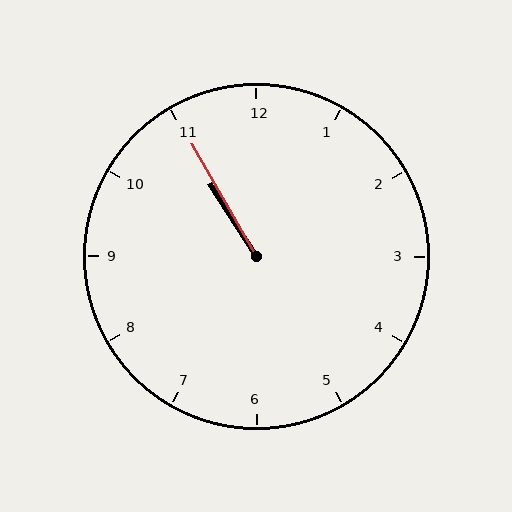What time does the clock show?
10:55.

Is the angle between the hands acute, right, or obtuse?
It is acute.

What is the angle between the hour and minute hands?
Approximately 2 degrees.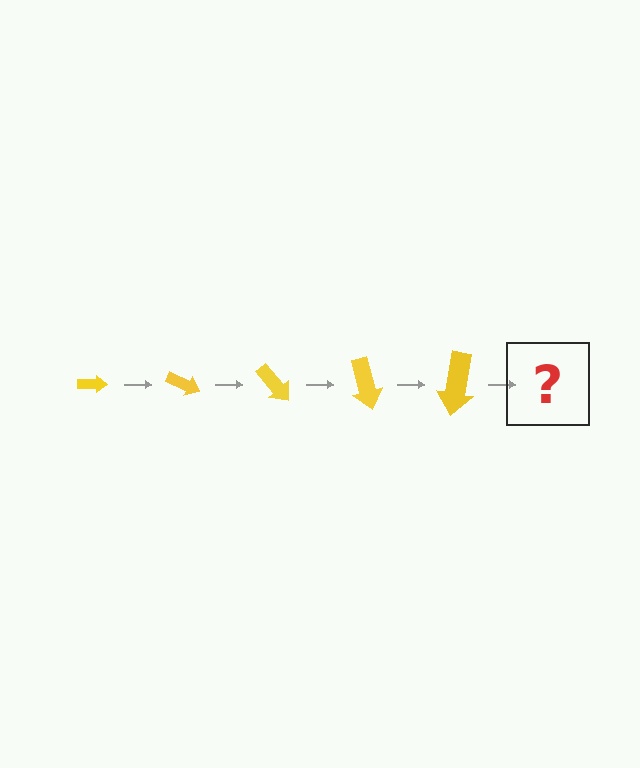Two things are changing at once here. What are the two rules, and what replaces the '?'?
The two rules are that the arrow grows larger each step and it rotates 25 degrees each step. The '?' should be an arrow, larger than the previous one and rotated 125 degrees from the start.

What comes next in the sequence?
The next element should be an arrow, larger than the previous one and rotated 125 degrees from the start.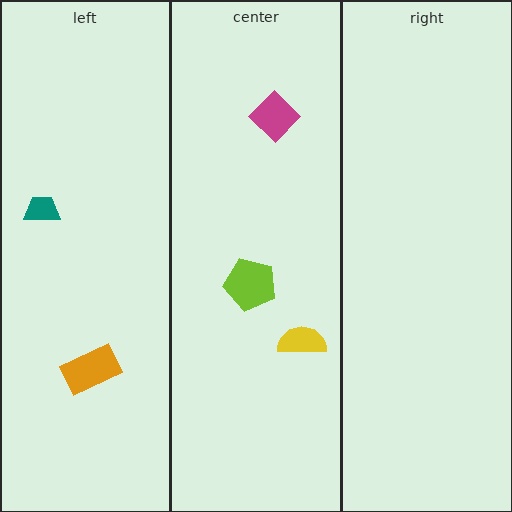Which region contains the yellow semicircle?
The center region.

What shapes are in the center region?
The magenta diamond, the yellow semicircle, the lime pentagon.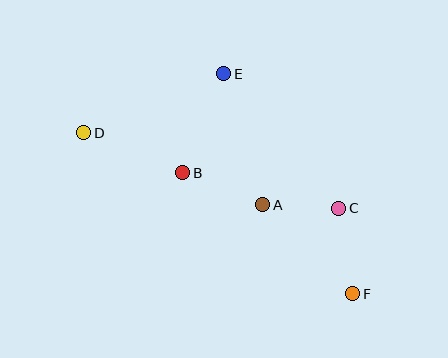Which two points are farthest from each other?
Points D and F are farthest from each other.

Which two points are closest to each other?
Points A and C are closest to each other.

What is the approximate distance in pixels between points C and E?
The distance between C and E is approximately 177 pixels.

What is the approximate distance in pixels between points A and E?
The distance between A and E is approximately 137 pixels.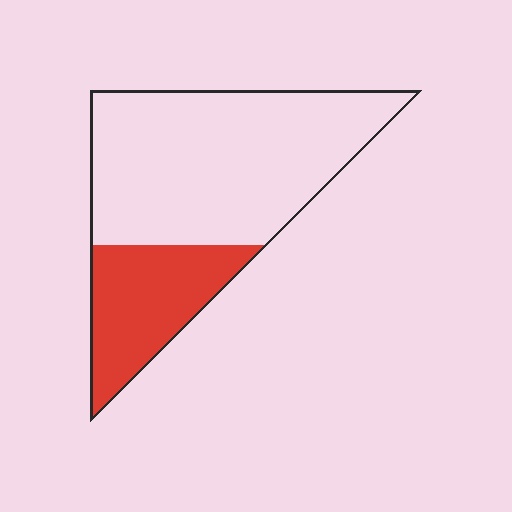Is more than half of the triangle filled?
No.